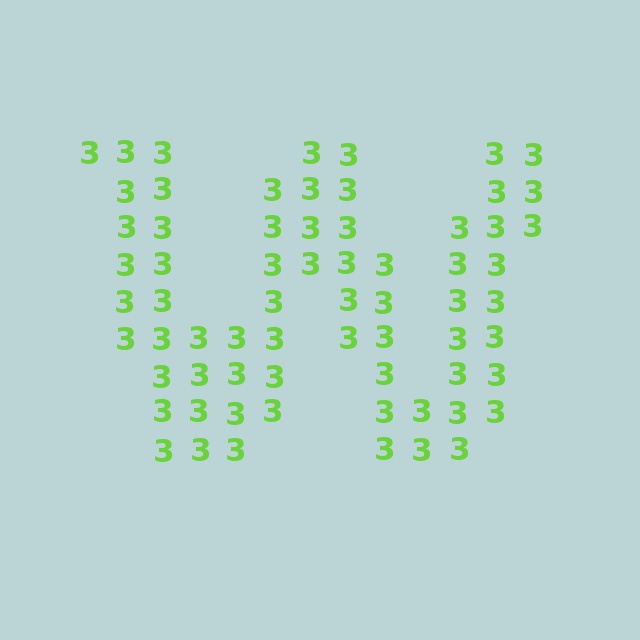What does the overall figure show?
The overall figure shows the letter W.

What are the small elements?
The small elements are digit 3's.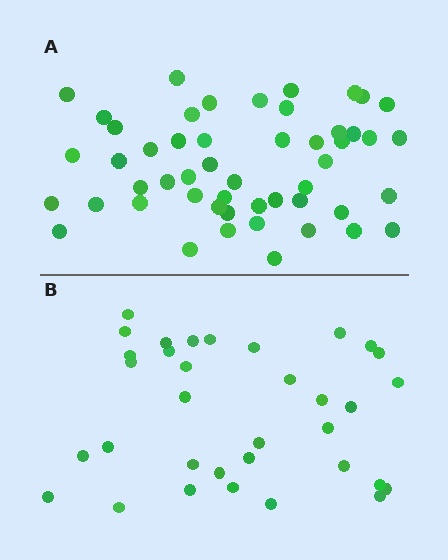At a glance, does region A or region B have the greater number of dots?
Region A (the top region) has more dots.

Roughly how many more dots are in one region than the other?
Region A has approximately 15 more dots than region B.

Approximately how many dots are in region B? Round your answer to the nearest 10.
About 30 dots. (The exact count is 34, which rounds to 30.)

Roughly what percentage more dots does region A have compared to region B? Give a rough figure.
About 50% more.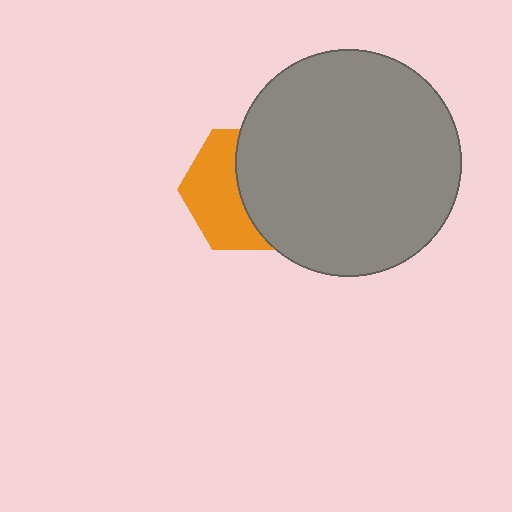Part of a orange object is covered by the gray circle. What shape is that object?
It is a hexagon.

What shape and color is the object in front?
The object in front is a gray circle.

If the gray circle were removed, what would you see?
You would see the complete orange hexagon.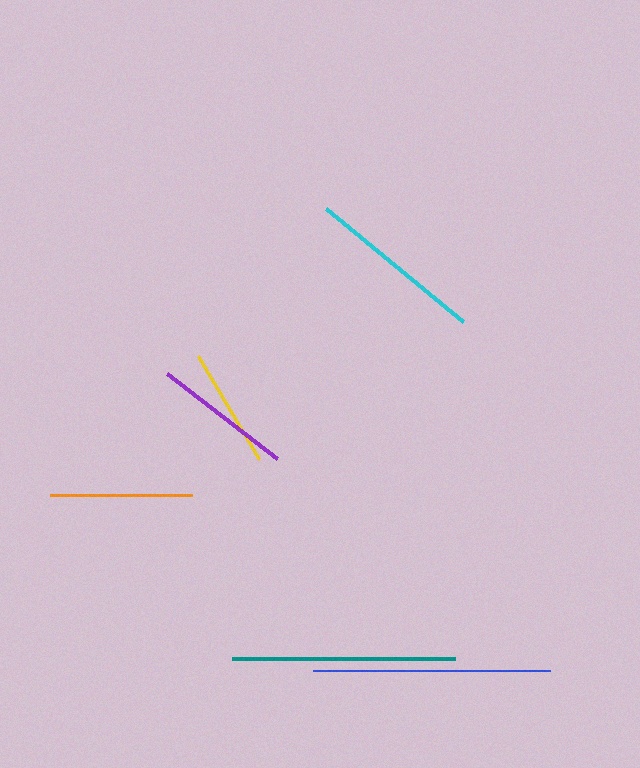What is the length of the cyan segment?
The cyan segment is approximately 178 pixels long.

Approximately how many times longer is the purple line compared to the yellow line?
The purple line is approximately 1.2 times the length of the yellow line.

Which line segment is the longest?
The blue line is the longest at approximately 236 pixels.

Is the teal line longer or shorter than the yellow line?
The teal line is longer than the yellow line.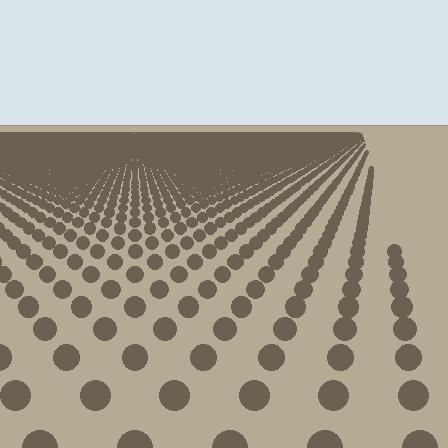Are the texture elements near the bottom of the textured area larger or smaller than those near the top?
Larger. Near the bottom, elements are closer to the viewer and appear at a bigger on-screen size.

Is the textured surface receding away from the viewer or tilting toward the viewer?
The surface is receding away from the viewer. Texture elements get smaller and denser toward the top.